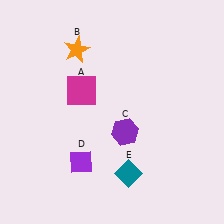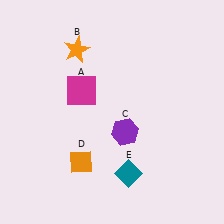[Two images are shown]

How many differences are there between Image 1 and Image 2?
There is 1 difference between the two images.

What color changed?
The diamond (D) changed from purple in Image 1 to orange in Image 2.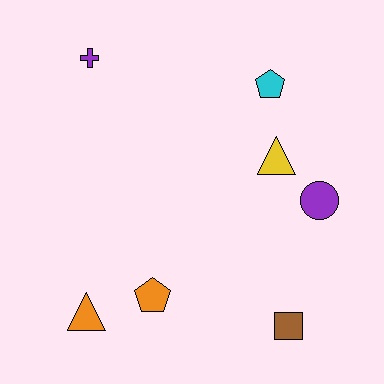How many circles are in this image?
There is 1 circle.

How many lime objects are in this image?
There are no lime objects.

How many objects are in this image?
There are 7 objects.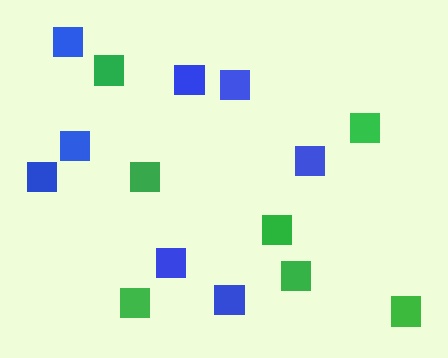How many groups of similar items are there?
There are 2 groups: one group of blue squares (8) and one group of green squares (7).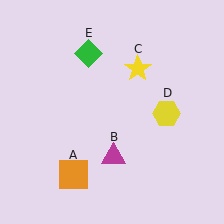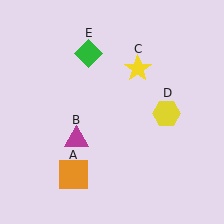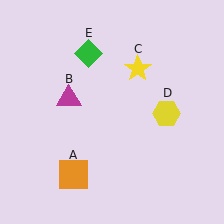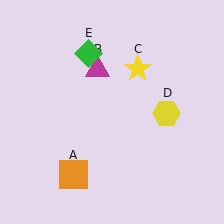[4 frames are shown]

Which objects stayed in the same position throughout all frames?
Orange square (object A) and yellow star (object C) and yellow hexagon (object D) and green diamond (object E) remained stationary.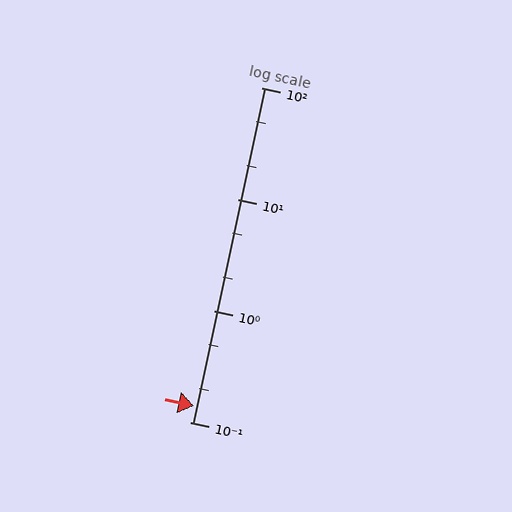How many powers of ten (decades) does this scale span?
The scale spans 3 decades, from 0.1 to 100.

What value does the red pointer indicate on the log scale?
The pointer indicates approximately 0.14.